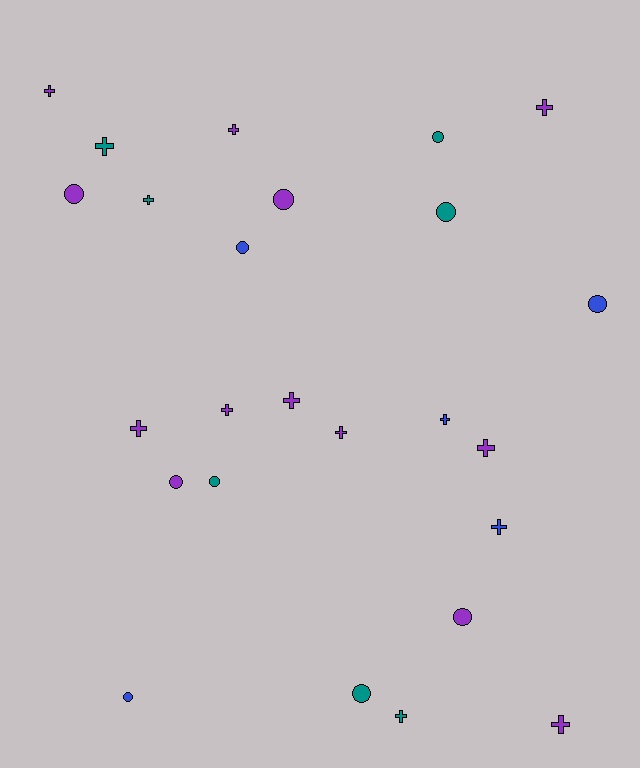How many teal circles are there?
There are 4 teal circles.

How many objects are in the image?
There are 25 objects.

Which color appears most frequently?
Purple, with 13 objects.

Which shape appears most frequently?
Cross, with 14 objects.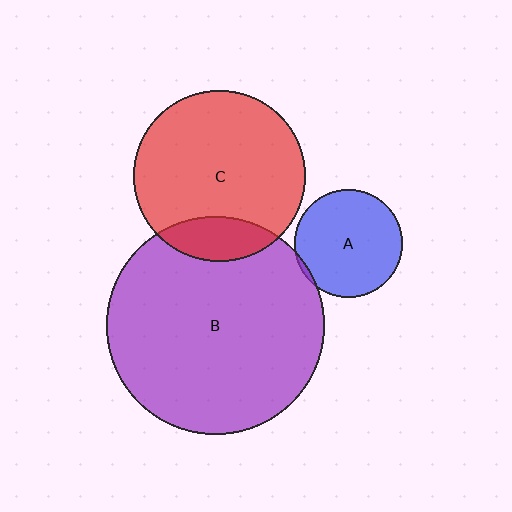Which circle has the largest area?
Circle B (purple).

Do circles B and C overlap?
Yes.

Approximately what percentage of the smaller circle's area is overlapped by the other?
Approximately 15%.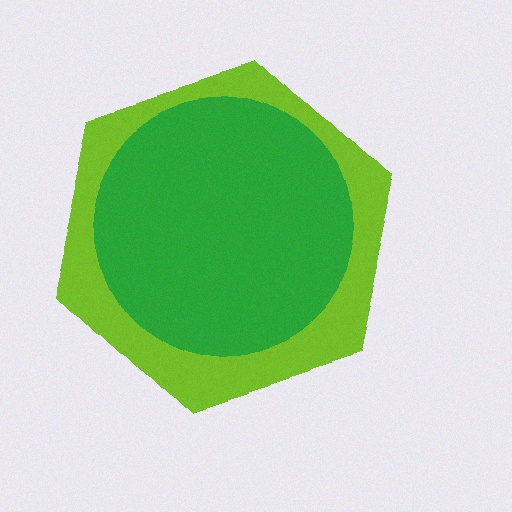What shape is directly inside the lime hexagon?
The green circle.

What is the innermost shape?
The green circle.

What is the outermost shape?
The lime hexagon.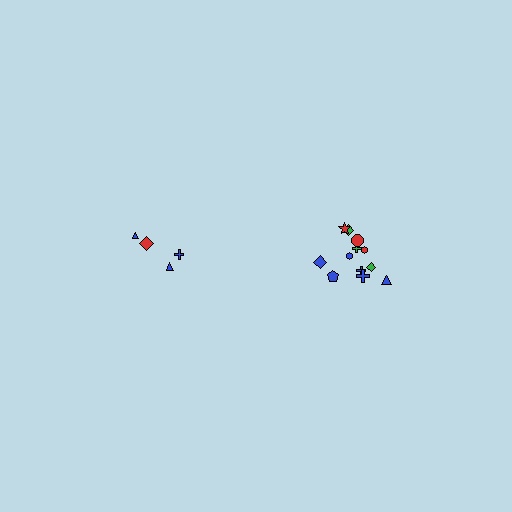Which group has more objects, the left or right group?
The right group.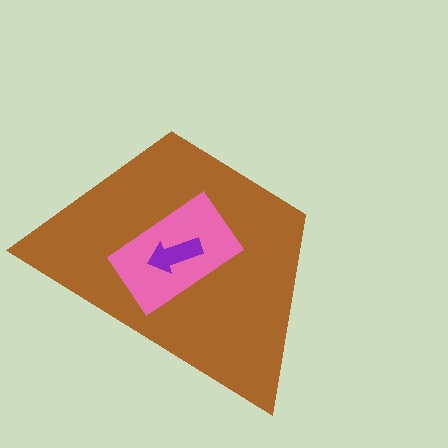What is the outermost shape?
The brown trapezoid.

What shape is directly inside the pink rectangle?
The purple arrow.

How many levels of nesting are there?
3.